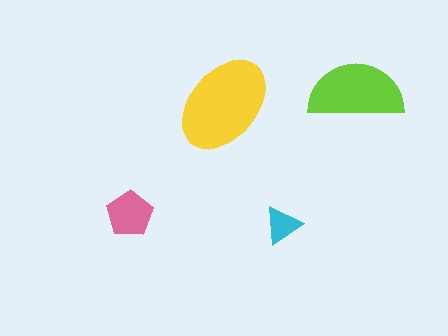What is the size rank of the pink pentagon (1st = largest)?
3rd.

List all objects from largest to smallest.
The yellow ellipse, the lime semicircle, the pink pentagon, the cyan triangle.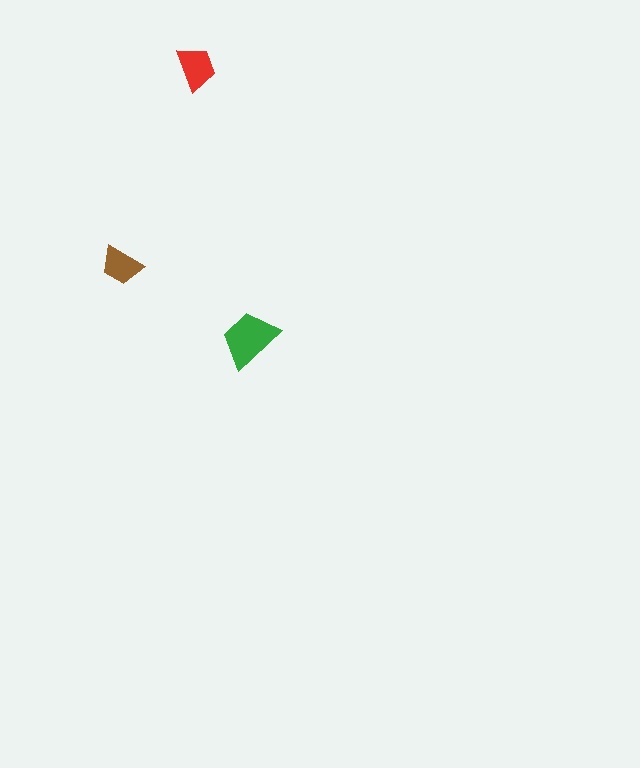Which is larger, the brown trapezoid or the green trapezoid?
The green one.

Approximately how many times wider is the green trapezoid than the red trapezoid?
About 1.5 times wider.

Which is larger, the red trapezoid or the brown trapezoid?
The red one.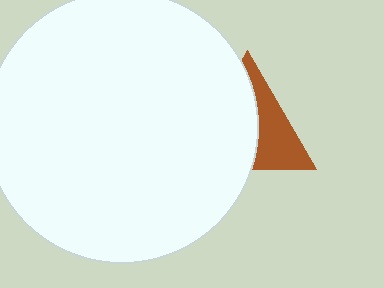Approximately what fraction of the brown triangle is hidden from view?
Roughly 59% of the brown triangle is hidden behind the white circle.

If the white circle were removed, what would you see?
You would see the complete brown triangle.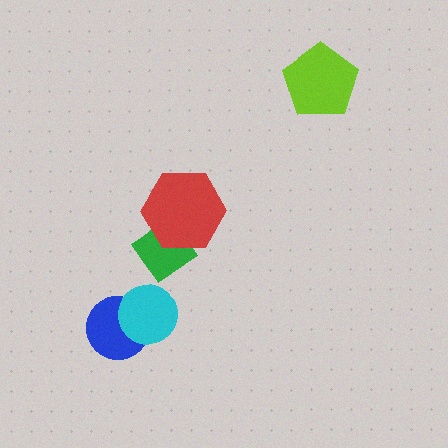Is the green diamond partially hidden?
Yes, it is partially covered by another shape.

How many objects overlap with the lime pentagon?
0 objects overlap with the lime pentagon.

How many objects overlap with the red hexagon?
1 object overlaps with the red hexagon.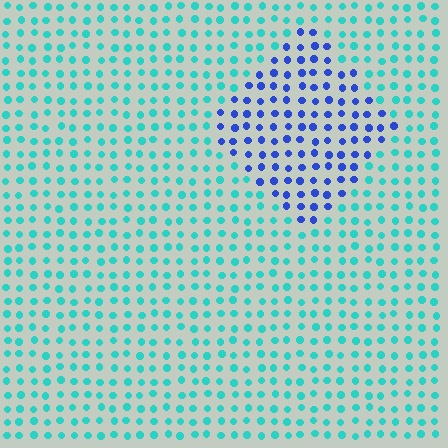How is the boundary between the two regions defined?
The boundary is defined purely by a slight shift in hue (about 55 degrees). Spacing, size, and orientation are identical on both sides.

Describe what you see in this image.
The image is filled with small cyan elements in a uniform arrangement. A diamond-shaped region is visible where the elements are tinted to a slightly different hue, forming a subtle color boundary.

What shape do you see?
I see a diamond.